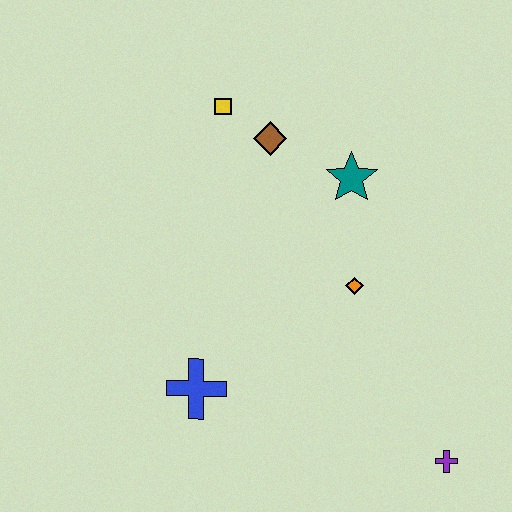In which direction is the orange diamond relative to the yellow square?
The orange diamond is below the yellow square.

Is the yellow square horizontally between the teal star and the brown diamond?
No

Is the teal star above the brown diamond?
No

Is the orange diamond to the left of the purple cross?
Yes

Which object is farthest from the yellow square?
The purple cross is farthest from the yellow square.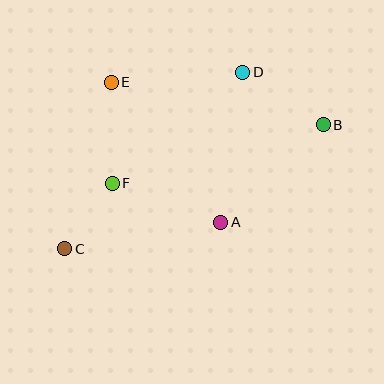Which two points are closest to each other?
Points C and F are closest to each other.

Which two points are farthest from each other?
Points B and C are farthest from each other.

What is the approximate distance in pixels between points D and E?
The distance between D and E is approximately 132 pixels.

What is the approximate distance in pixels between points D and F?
The distance between D and F is approximately 171 pixels.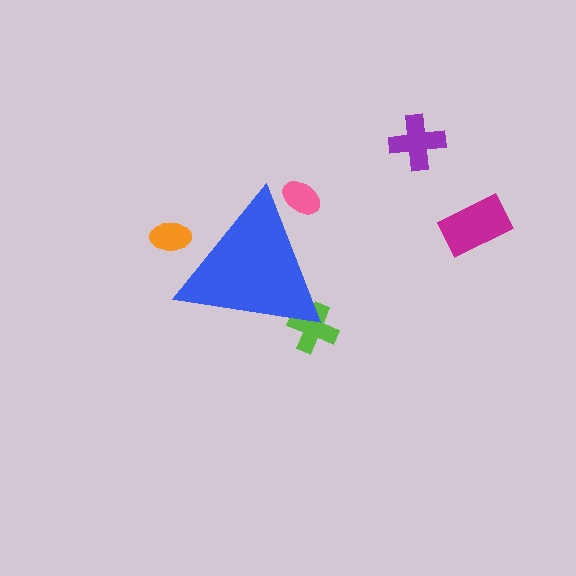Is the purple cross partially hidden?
No, the purple cross is fully visible.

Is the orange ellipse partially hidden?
Yes, the orange ellipse is partially hidden behind the blue triangle.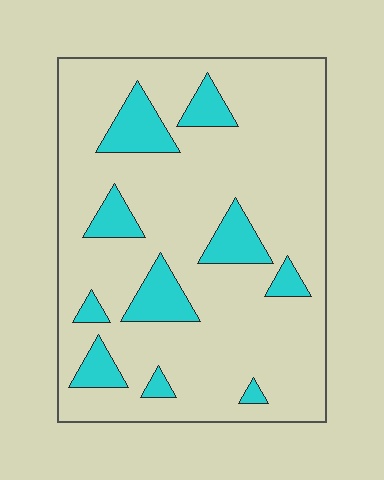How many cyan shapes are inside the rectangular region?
10.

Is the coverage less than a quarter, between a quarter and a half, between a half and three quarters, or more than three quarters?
Less than a quarter.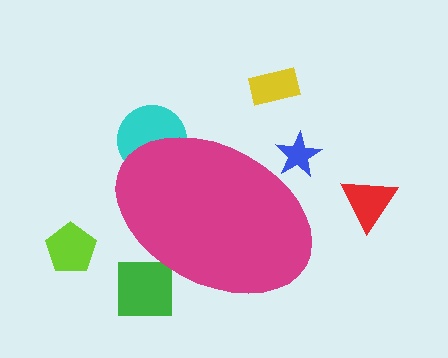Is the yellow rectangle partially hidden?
No, the yellow rectangle is fully visible.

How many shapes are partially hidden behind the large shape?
3 shapes are partially hidden.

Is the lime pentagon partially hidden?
No, the lime pentagon is fully visible.